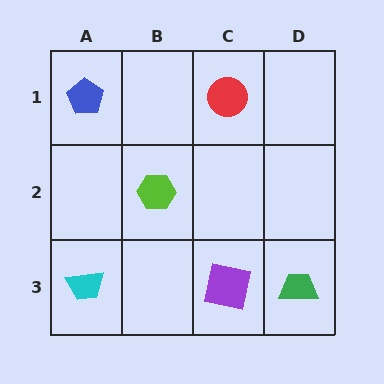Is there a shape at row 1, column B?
No, that cell is empty.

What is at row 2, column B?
A lime hexagon.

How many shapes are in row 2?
1 shape.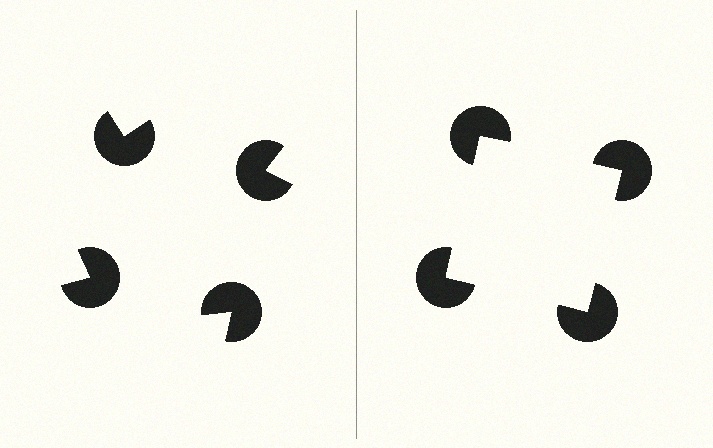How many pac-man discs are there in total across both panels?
8 — 4 on each side.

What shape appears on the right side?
An illusory square.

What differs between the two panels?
The pac-man discs are positioned identically on both sides; only the wedge orientations differ. On the right they align to a square; on the left they are misaligned.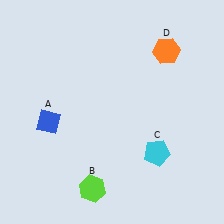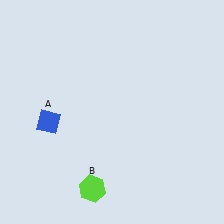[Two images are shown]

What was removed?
The orange hexagon (D), the cyan pentagon (C) were removed in Image 2.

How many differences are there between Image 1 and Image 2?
There are 2 differences between the two images.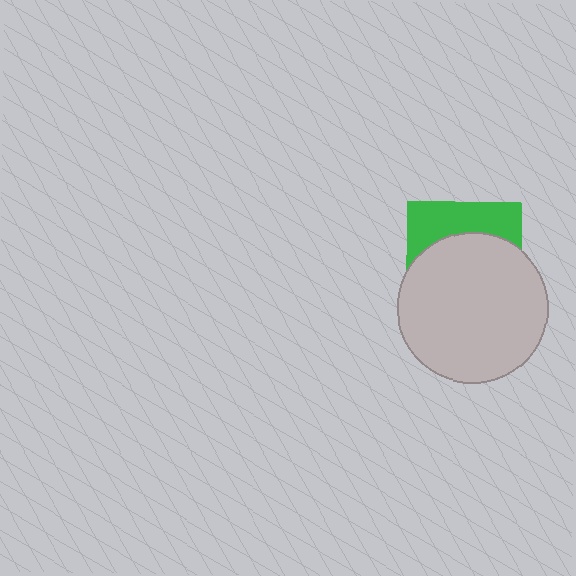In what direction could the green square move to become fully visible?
The green square could move up. That would shift it out from behind the light gray circle entirely.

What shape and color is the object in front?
The object in front is a light gray circle.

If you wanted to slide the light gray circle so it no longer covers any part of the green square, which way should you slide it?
Slide it down — that is the most direct way to separate the two shapes.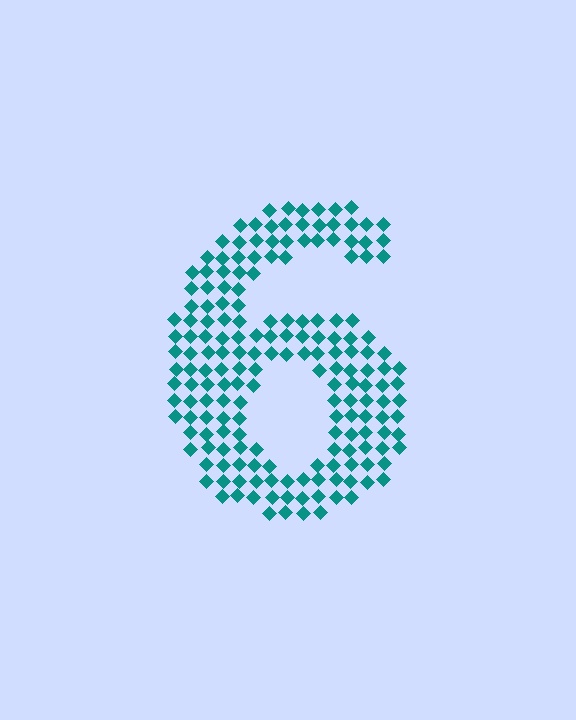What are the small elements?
The small elements are diamonds.